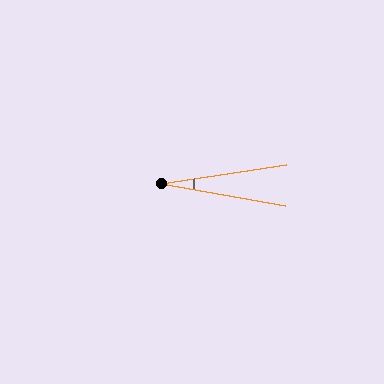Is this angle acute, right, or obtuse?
It is acute.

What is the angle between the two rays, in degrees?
Approximately 19 degrees.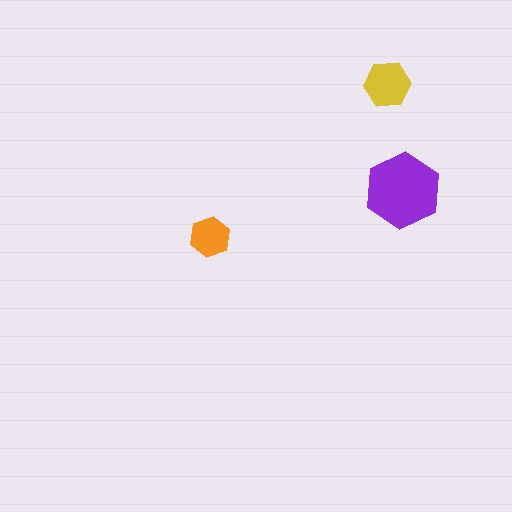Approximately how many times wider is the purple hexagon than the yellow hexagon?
About 1.5 times wider.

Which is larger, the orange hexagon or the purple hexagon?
The purple one.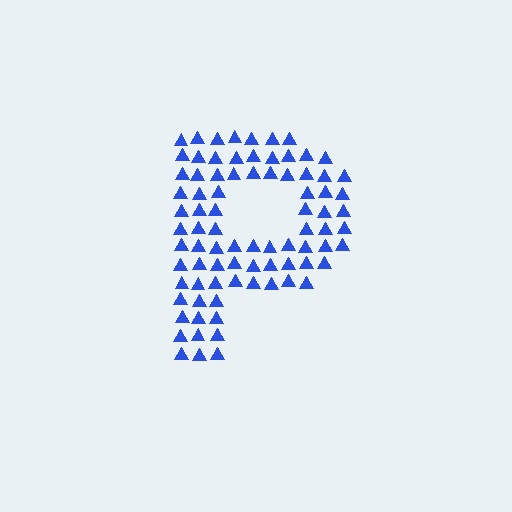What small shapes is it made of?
It is made of small triangles.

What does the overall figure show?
The overall figure shows the letter P.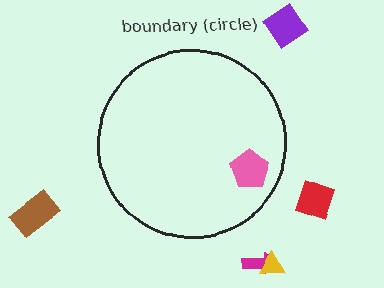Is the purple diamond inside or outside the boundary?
Outside.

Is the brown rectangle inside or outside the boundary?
Outside.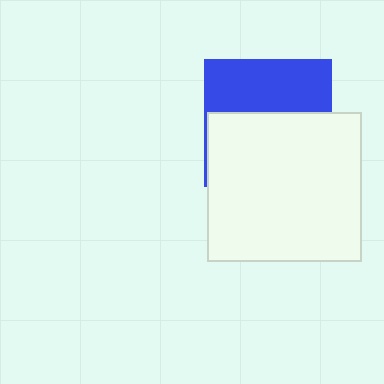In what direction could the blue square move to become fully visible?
The blue square could move up. That would shift it out from behind the white rectangle entirely.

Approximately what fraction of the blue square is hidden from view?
Roughly 58% of the blue square is hidden behind the white rectangle.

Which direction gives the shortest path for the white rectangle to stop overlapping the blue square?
Moving down gives the shortest separation.